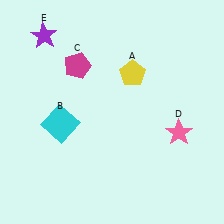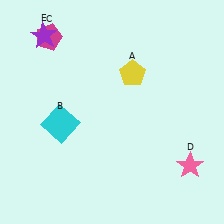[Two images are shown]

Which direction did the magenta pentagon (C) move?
The magenta pentagon (C) moved left.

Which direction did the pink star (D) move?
The pink star (D) moved down.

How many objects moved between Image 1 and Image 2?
2 objects moved between the two images.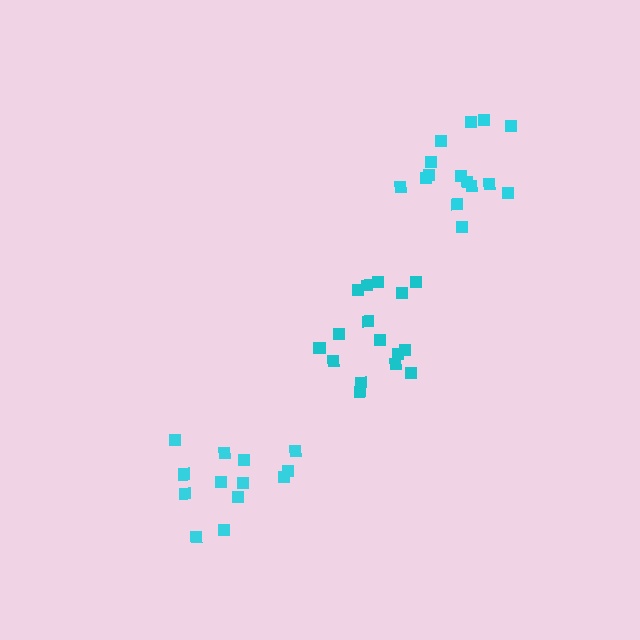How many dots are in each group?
Group 1: 16 dots, Group 2: 15 dots, Group 3: 13 dots (44 total).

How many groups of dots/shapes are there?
There are 3 groups.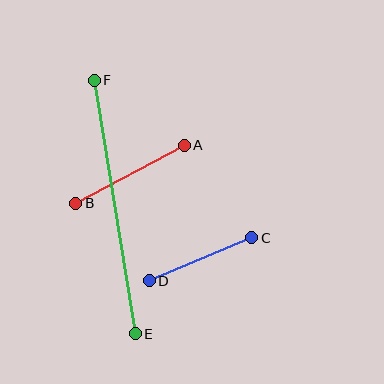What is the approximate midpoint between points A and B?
The midpoint is at approximately (130, 174) pixels.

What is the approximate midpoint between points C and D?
The midpoint is at approximately (200, 259) pixels.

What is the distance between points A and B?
The distance is approximately 123 pixels.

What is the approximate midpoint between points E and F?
The midpoint is at approximately (115, 207) pixels.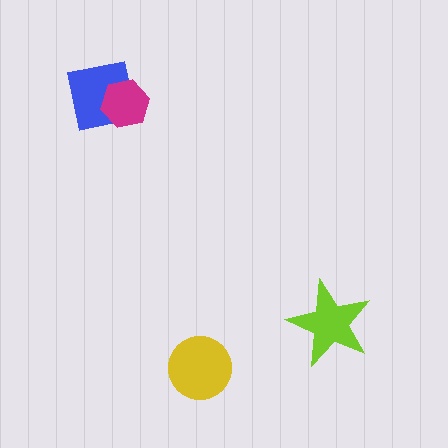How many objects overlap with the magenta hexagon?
1 object overlaps with the magenta hexagon.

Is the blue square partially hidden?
Yes, it is partially covered by another shape.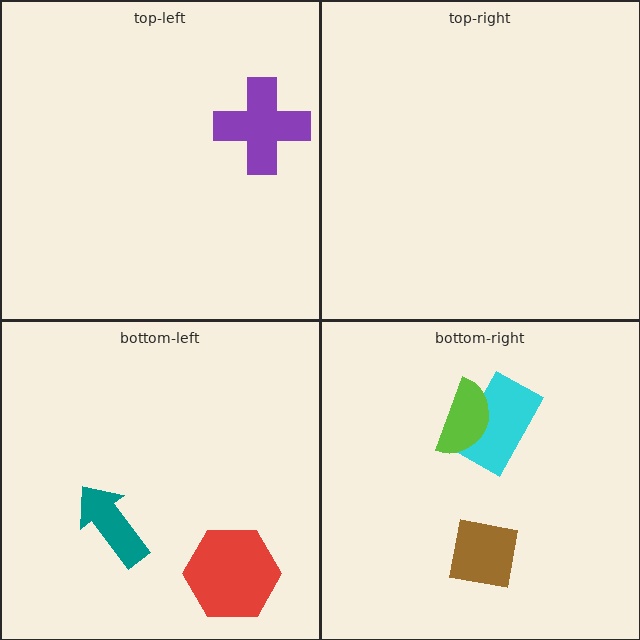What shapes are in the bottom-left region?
The teal arrow, the red hexagon.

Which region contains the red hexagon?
The bottom-left region.